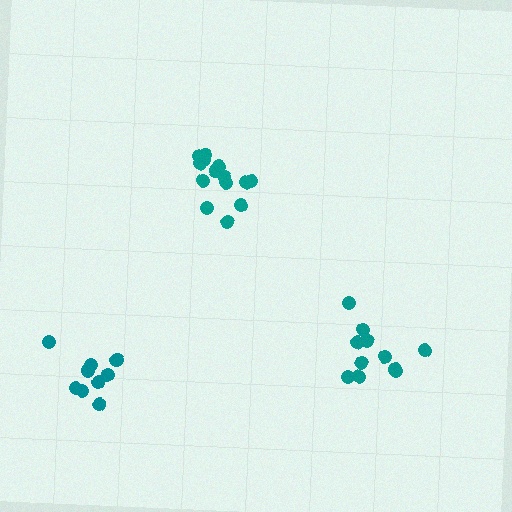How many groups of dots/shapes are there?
There are 3 groups.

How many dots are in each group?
Group 1: 11 dots, Group 2: 14 dots, Group 3: 9 dots (34 total).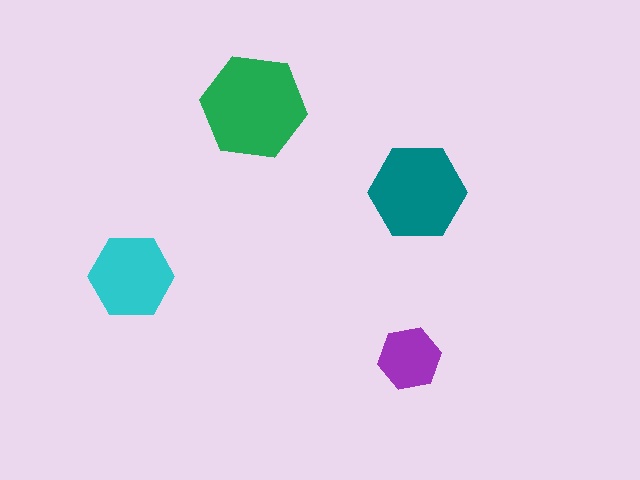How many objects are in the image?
There are 4 objects in the image.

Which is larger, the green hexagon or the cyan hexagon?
The green one.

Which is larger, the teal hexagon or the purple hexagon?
The teal one.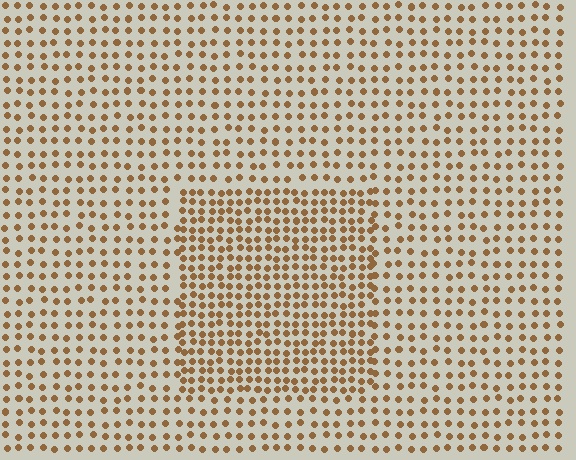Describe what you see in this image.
The image contains small brown elements arranged at two different densities. A rectangle-shaped region is visible where the elements are more densely packed than the surrounding area.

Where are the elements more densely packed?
The elements are more densely packed inside the rectangle boundary.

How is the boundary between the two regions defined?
The boundary is defined by a change in element density (approximately 1.7x ratio). All elements are the same color, size, and shape.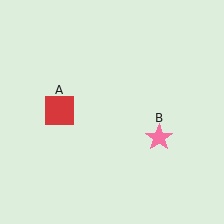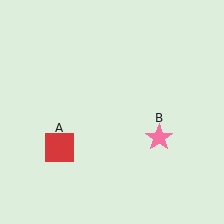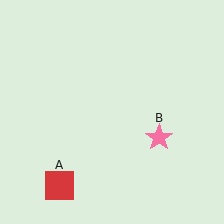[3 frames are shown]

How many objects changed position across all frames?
1 object changed position: red square (object A).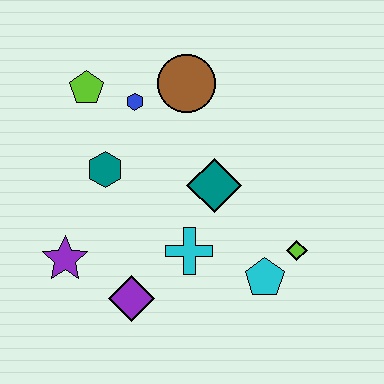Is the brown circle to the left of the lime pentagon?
No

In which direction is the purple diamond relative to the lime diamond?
The purple diamond is to the left of the lime diamond.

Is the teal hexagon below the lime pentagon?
Yes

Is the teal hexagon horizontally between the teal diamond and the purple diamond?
No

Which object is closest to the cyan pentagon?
The lime diamond is closest to the cyan pentagon.